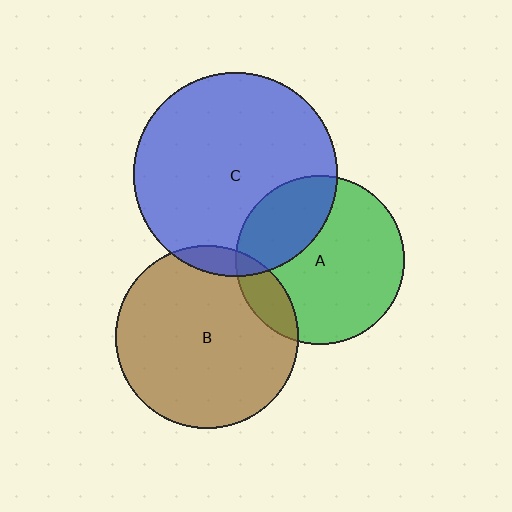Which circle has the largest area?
Circle C (blue).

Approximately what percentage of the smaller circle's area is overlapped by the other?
Approximately 15%.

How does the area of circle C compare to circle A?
Approximately 1.5 times.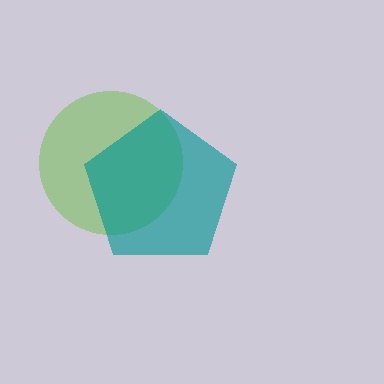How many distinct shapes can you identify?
There are 2 distinct shapes: a lime circle, a teal pentagon.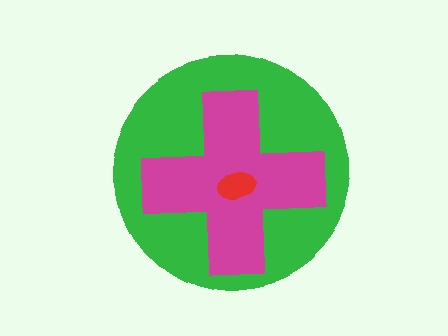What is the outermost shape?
The green circle.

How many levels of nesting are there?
3.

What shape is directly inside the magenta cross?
The red ellipse.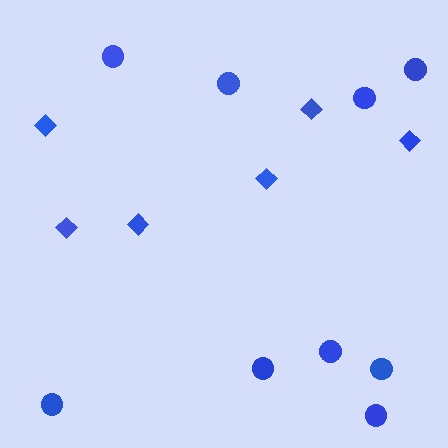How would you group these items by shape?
There are 2 groups: one group of diamonds (6) and one group of circles (9).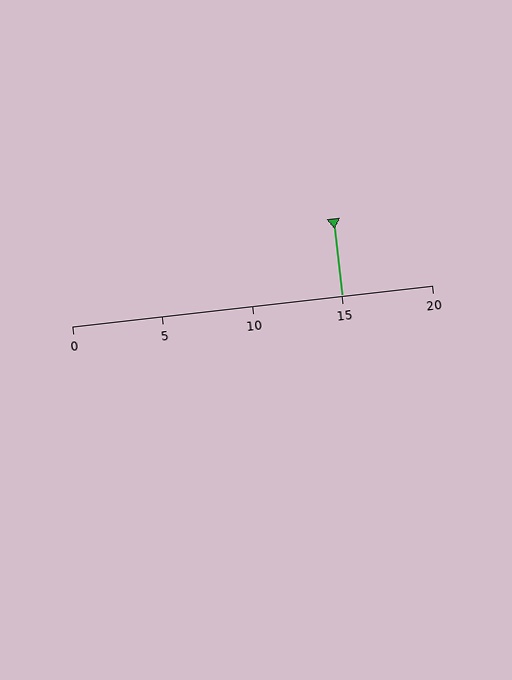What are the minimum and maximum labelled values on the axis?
The axis runs from 0 to 20.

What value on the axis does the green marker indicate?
The marker indicates approximately 15.